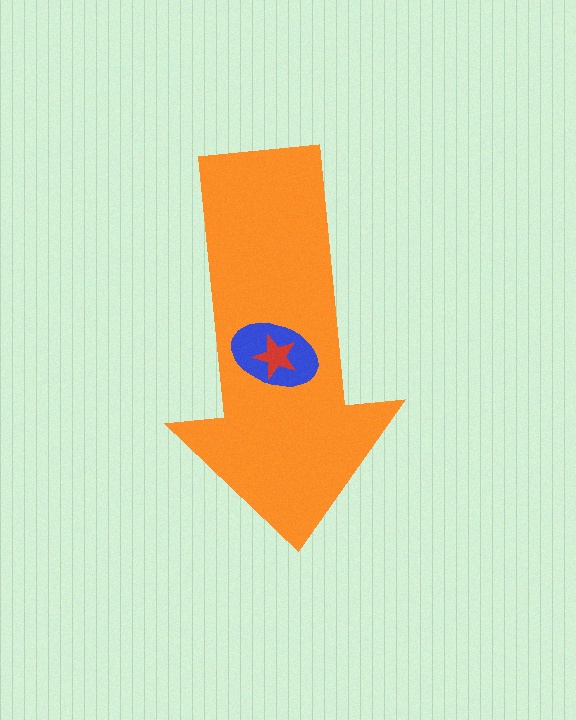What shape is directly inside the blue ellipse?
The red star.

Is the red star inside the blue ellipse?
Yes.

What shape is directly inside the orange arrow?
The blue ellipse.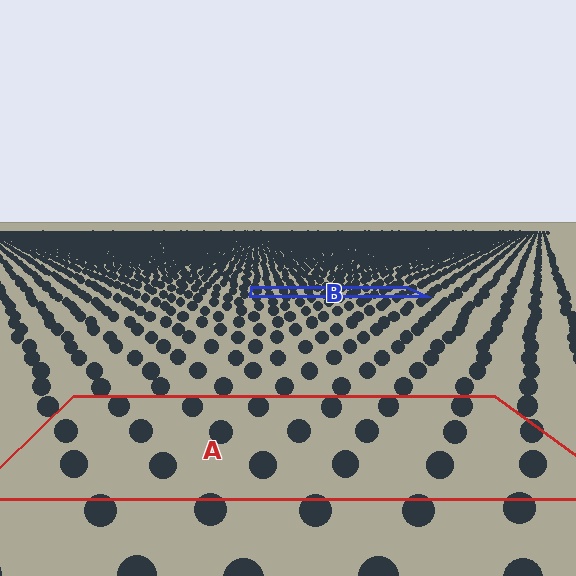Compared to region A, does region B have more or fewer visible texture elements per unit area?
Region B has more texture elements per unit area — they are packed more densely because it is farther away.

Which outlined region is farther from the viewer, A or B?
Region B is farther from the viewer — the texture elements inside it appear smaller and more densely packed.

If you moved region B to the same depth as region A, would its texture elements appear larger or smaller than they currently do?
They would appear larger. At a closer depth, the same texture elements are projected at a bigger on-screen size.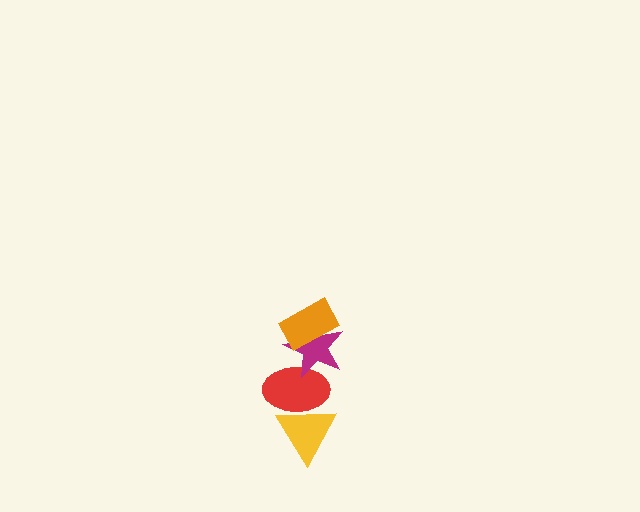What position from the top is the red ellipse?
The red ellipse is 3rd from the top.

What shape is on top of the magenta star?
The orange rectangle is on top of the magenta star.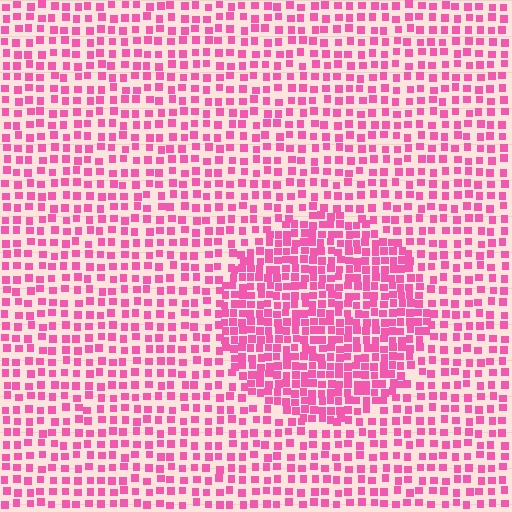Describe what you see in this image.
The image contains small pink elements arranged at two different densities. A circle-shaped region is visible where the elements are more densely packed than the surrounding area.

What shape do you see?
I see a circle.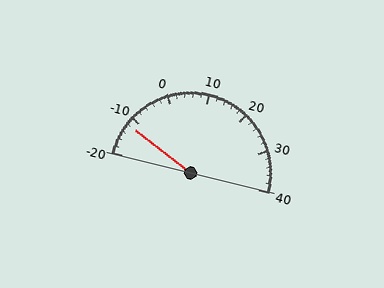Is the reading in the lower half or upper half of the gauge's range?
The reading is in the lower half of the range (-20 to 40).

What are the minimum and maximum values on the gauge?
The gauge ranges from -20 to 40.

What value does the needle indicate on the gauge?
The needle indicates approximately -12.